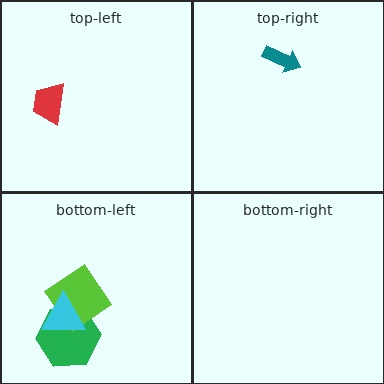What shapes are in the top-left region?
The red trapezoid.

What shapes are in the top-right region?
The teal arrow.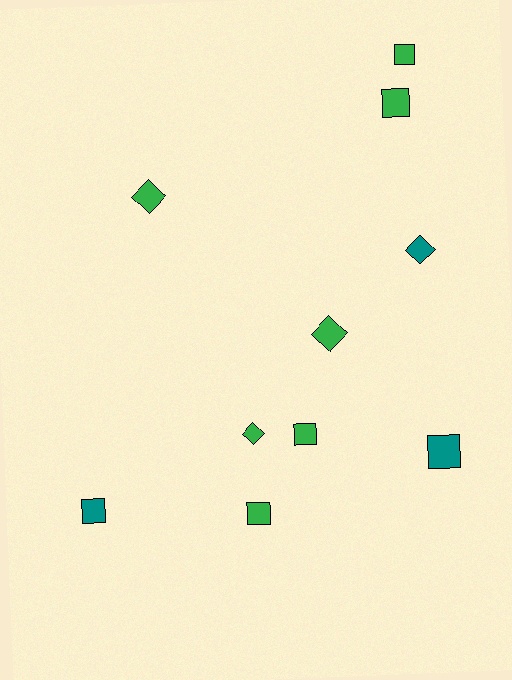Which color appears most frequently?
Green, with 7 objects.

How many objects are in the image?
There are 10 objects.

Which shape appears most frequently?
Square, with 6 objects.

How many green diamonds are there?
There are 3 green diamonds.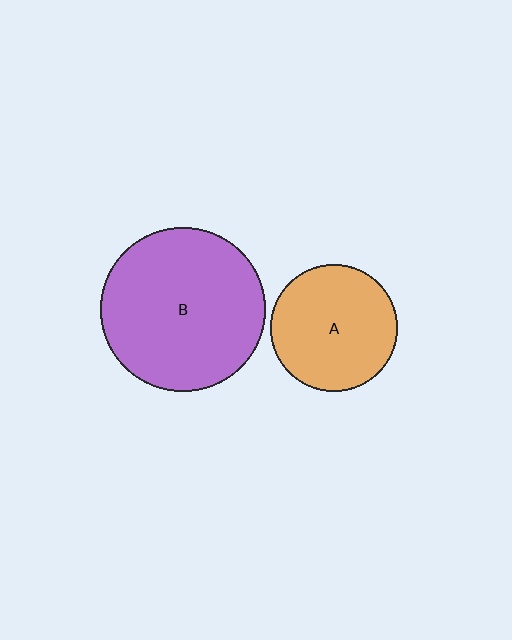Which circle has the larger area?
Circle B (purple).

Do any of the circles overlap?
No, none of the circles overlap.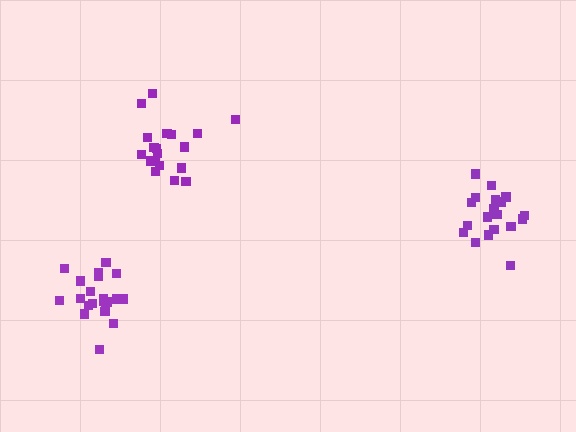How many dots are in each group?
Group 1: 19 dots, Group 2: 21 dots, Group 3: 20 dots (60 total).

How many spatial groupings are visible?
There are 3 spatial groupings.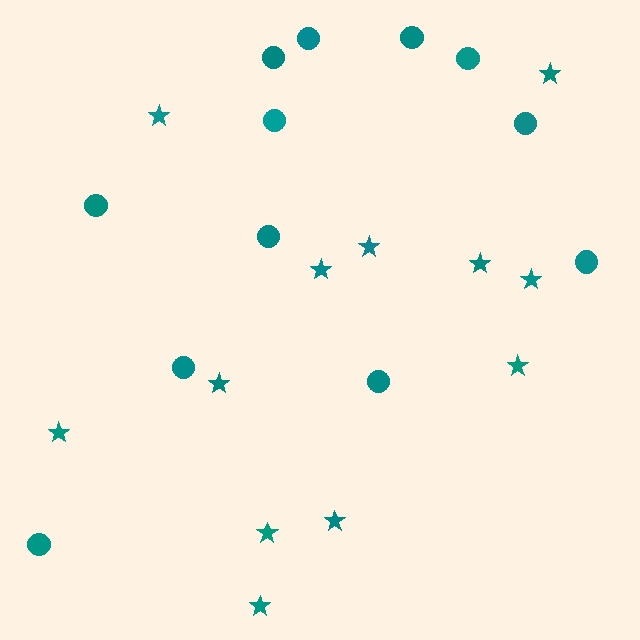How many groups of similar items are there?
There are 2 groups: one group of stars (12) and one group of circles (12).